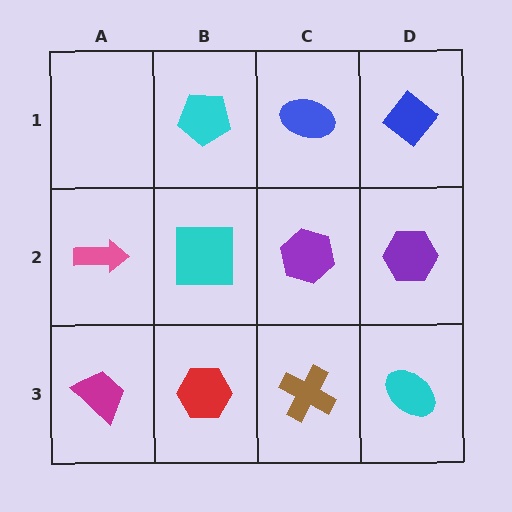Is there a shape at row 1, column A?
No, that cell is empty.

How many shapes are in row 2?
4 shapes.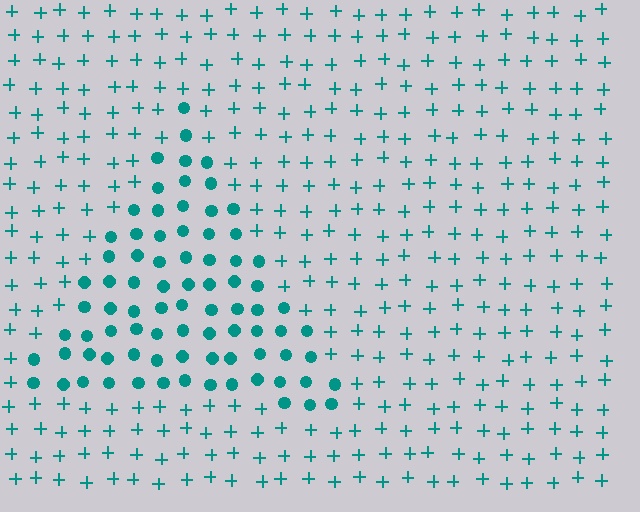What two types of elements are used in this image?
The image uses circles inside the triangle region and plus signs outside it.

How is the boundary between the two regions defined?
The boundary is defined by a change in element shape: circles inside vs. plus signs outside. All elements share the same color and spacing.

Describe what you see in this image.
The image is filled with small teal elements arranged in a uniform grid. A triangle-shaped region contains circles, while the surrounding area contains plus signs. The boundary is defined purely by the change in element shape.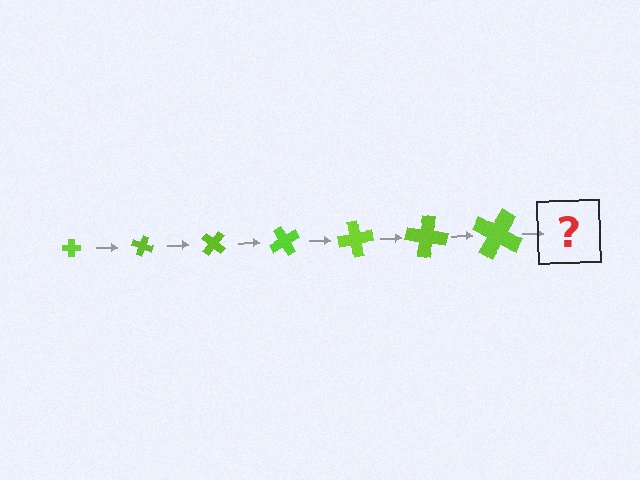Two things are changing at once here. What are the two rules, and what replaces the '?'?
The two rules are that the cross grows larger each step and it rotates 20 degrees each step. The '?' should be a cross, larger than the previous one and rotated 140 degrees from the start.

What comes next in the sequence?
The next element should be a cross, larger than the previous one and rotated 140 degrees from the start.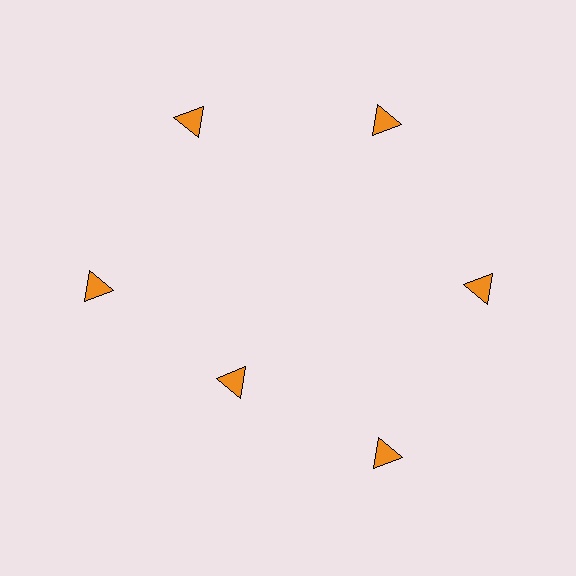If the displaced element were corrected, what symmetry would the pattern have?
It would have 6-fold rotational symmetry — the pattern would map onto itself every 60 degrees.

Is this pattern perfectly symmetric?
No. The 6 orange triangles are arranged in a ring, but one element near the 7 o'clock position is pulled inward toward the center, breaking the 6-fold rotational symmetry.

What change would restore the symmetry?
The symmetry would be restored by moving it outward, back onto the ring so that all 6 triangles sit at equal angles and equal distance from the center.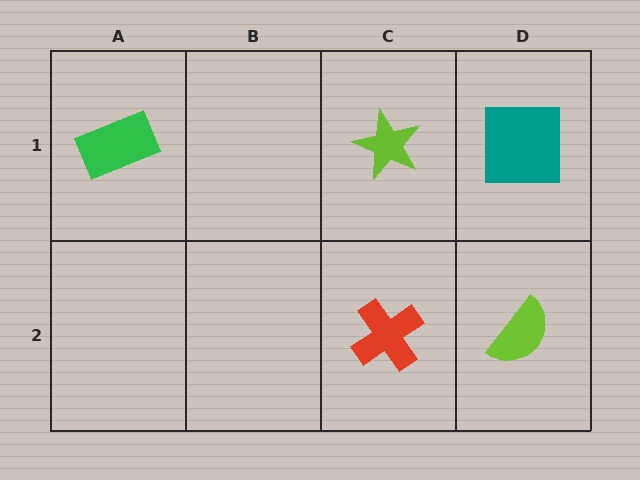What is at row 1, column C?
A lime star.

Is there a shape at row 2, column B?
No, that cell is empty.